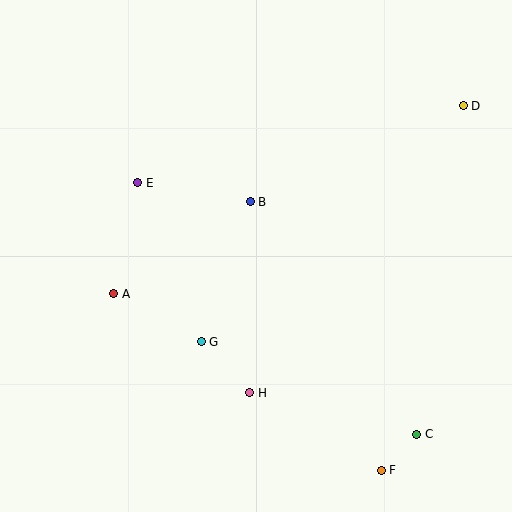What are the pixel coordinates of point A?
Point A is at (114, 294).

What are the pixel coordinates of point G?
Point G is at (201, 342).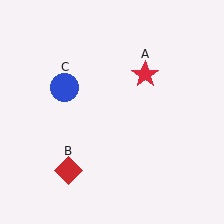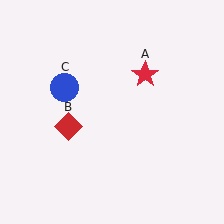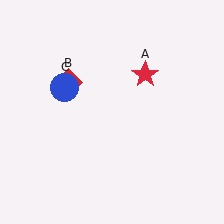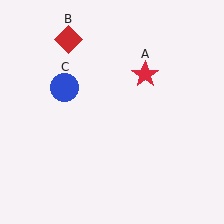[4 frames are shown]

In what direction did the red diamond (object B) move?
The red diamond (object B) moved up.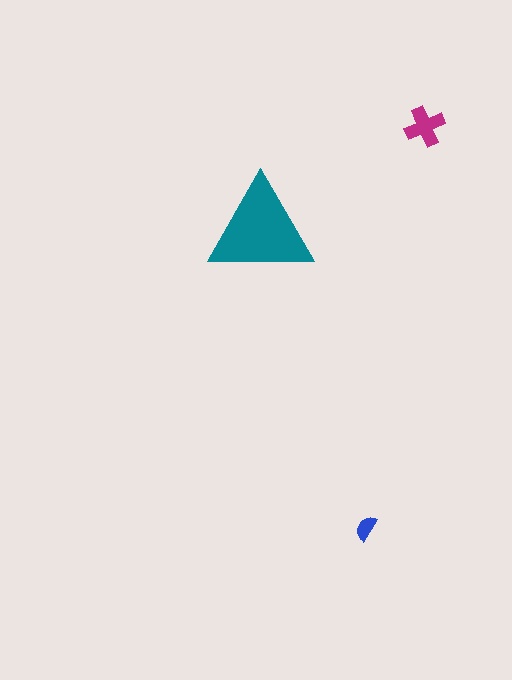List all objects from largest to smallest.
The teal triangle, the magenta cross, the blue semicircle.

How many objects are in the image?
There are 3 objects in the image.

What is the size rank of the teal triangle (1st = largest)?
1st.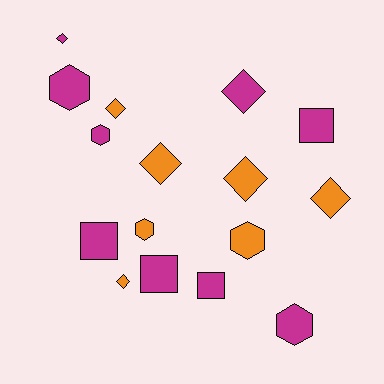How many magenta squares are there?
There are 4 magenta squares.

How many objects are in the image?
There are 16 objects.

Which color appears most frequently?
Magenta, with 9 objects.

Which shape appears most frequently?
Diamond, with 7 objects.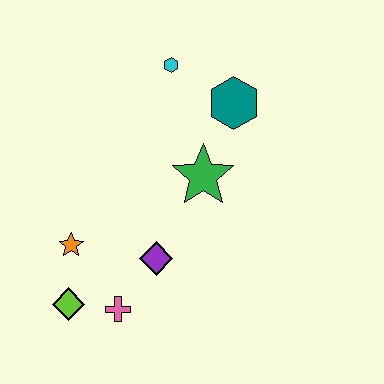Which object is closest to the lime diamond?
The pink cross is closest to the lime diamond.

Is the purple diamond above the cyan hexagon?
No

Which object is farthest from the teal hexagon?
The lime diamond is farthest from the teal hexagon.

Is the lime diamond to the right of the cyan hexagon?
No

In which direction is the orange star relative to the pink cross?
The orange star is above the pink cross.